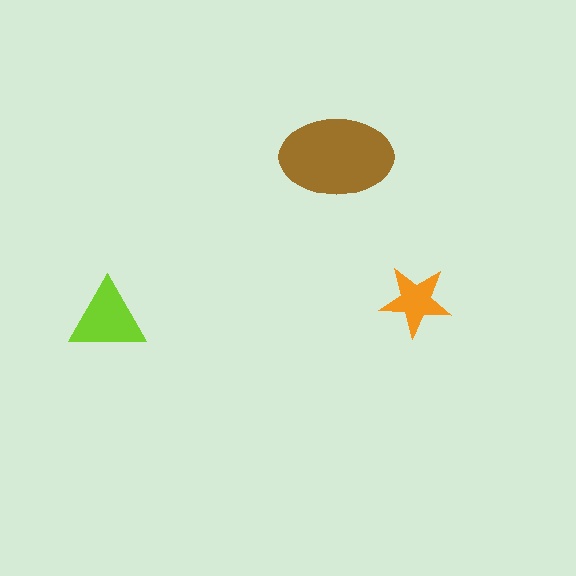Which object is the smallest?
The orange star.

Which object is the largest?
The brown ellipse.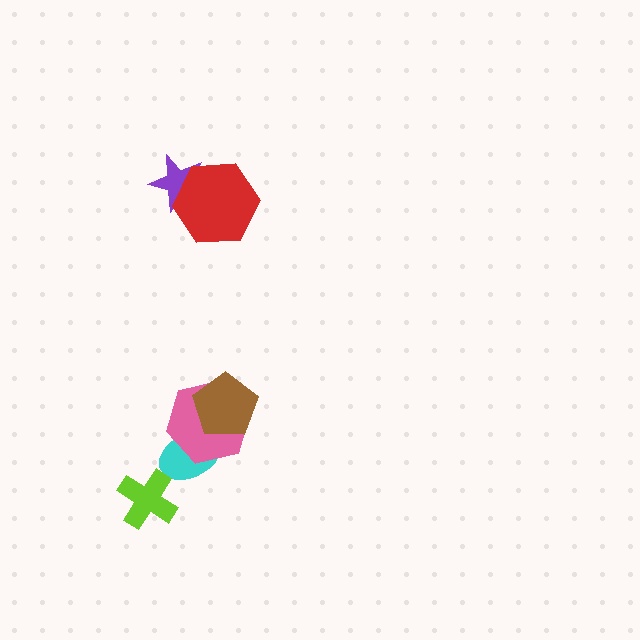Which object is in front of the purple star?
The red hexagon is in front of the purple star.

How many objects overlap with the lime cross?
0 objects overlap with the lime cross.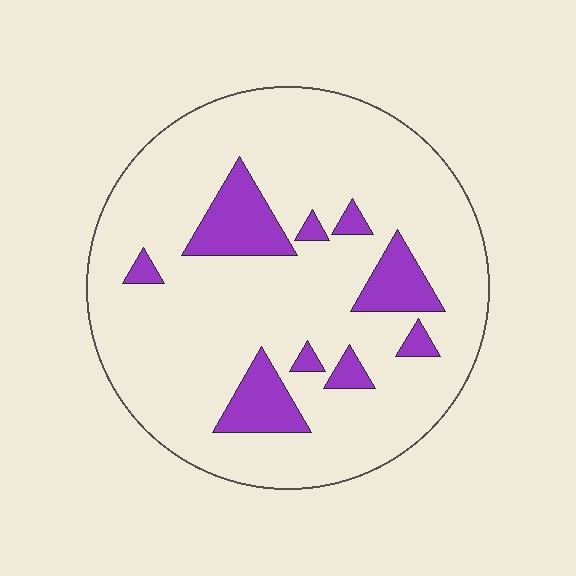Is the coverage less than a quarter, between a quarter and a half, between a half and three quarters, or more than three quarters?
Less than a quarter.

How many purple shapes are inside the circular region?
9.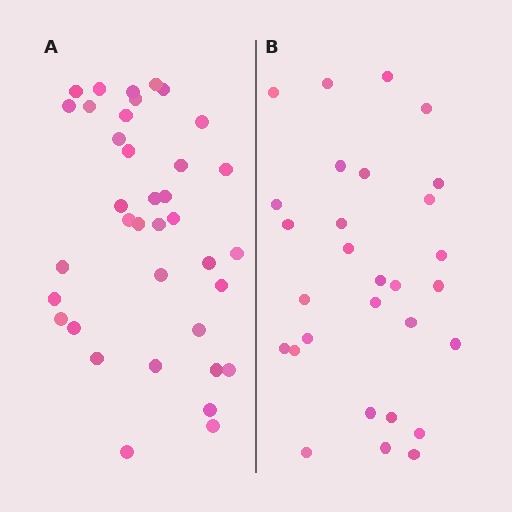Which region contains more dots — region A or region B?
Region A (the left region) has more dots.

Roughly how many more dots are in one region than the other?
Region A has roughly 8 or so more dots than region B.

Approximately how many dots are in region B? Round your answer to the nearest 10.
About 30 dots. (The exact count is 29, which rounds to 30.)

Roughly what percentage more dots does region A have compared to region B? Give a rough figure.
About 30% more.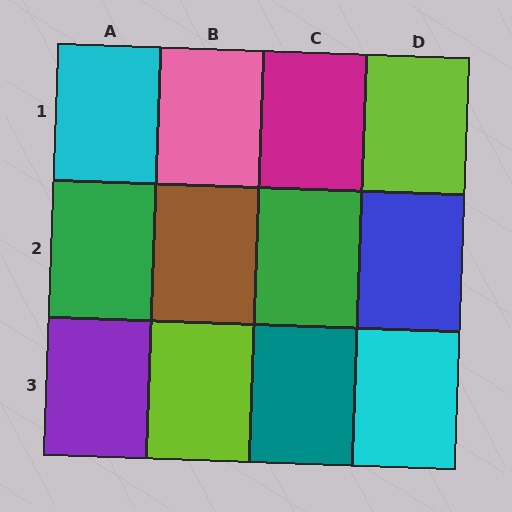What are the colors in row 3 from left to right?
Purple, lime, teal, cyan.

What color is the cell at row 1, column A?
Cyan.